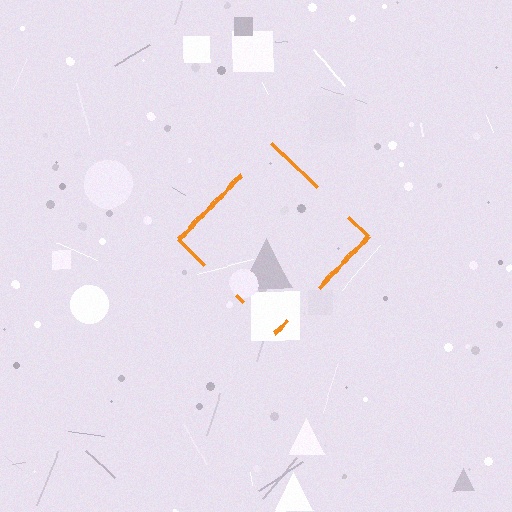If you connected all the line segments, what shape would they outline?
They would outline a diamond.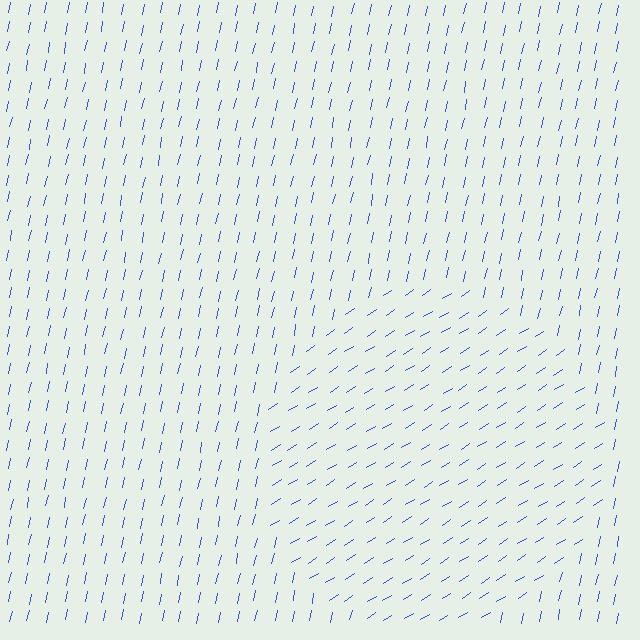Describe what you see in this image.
The image is filled with small blue line segments. A circle region in the image has lines oriented differently from the surrounding lines, creating a visible texture boundary.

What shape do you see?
I see a circle.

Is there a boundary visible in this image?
Yes, there is a texture boundary formed by a change in line orientation.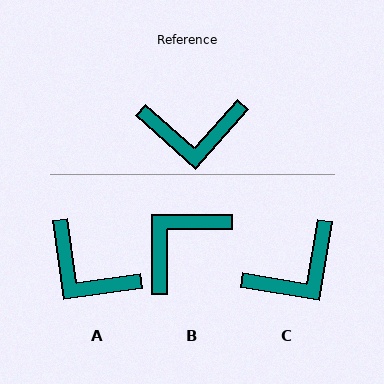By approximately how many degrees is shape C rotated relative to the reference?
Approximately 32 degrees counter-clockwise.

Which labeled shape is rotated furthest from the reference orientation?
B, about 138 degrees away.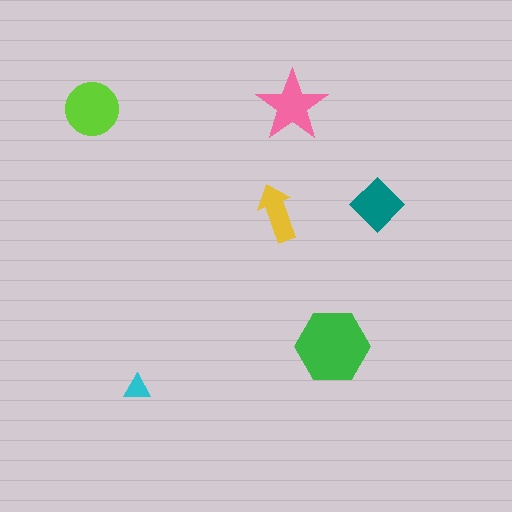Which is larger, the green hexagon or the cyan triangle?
The green hexagon.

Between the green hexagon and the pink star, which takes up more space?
The green hexagon.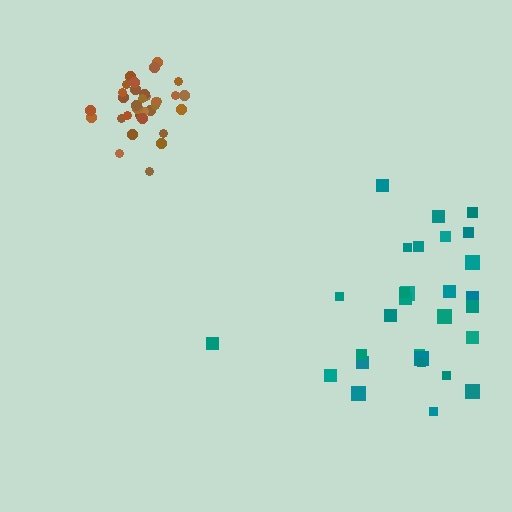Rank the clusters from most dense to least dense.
brown, teal.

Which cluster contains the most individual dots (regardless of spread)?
Brown (34).